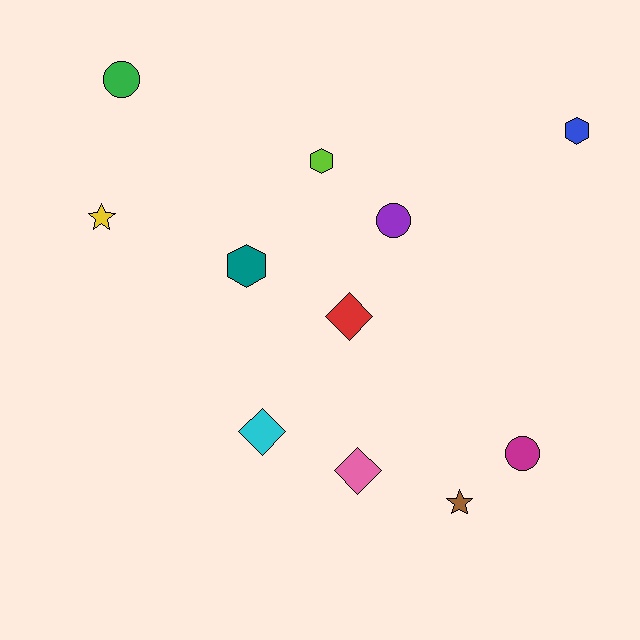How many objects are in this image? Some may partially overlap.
There are 11 objects.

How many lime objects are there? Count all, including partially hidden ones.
There is 1 lime object.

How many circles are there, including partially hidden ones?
There are 3 circles.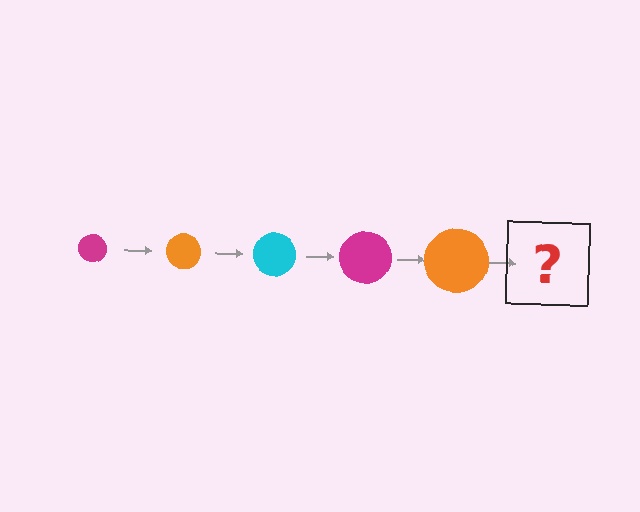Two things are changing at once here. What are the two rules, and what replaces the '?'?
The two rules are that the circle grows larger each step and the color cycles through magenta, orange, and cyan. The '?' should be a cyan circle, larger than the previous one.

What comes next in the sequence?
The next element should be a cyan circle, larger than the previous one.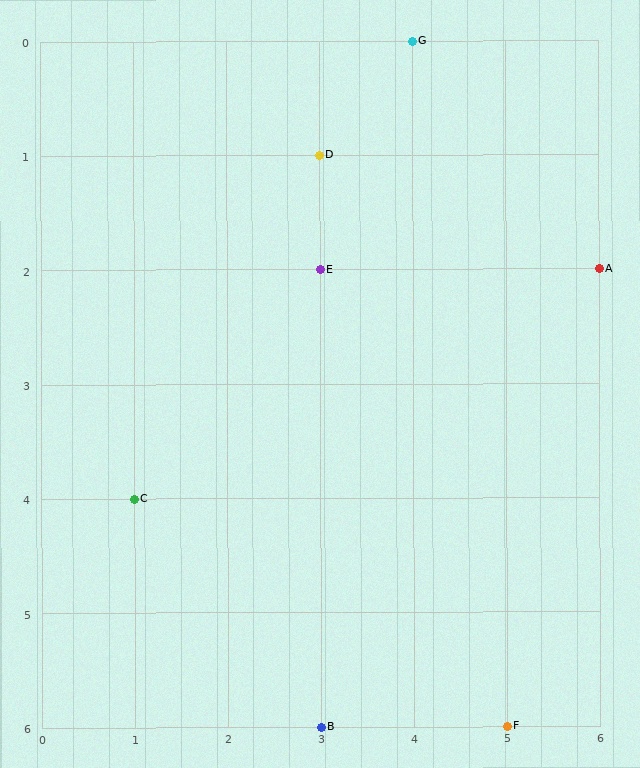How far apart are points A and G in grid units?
Points A and G are 2 columns and 2 rows apart (about 2.8 grid units diagonally).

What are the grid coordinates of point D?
Point D is at grid coordinates (3, 1).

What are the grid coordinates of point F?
Point F is at grid coordinates (5, 6).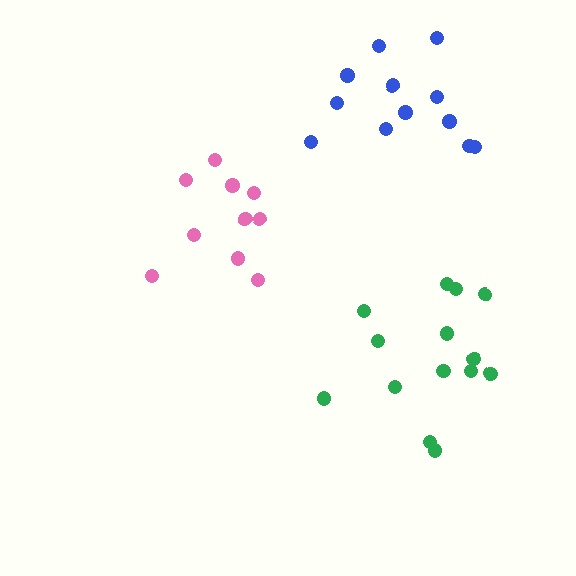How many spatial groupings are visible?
There are 3 spatial groupings.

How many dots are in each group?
Group 1: 10 dots, Group 2: 14 dots, Group 3: 12 dots (36 total).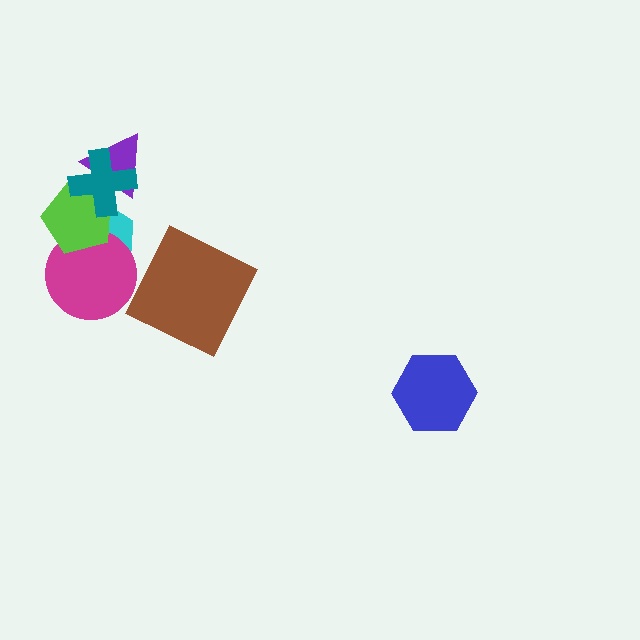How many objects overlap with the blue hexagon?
0 objects overlap with the blue hexagon.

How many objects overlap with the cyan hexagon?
3 objects overlap with the cyan hexagon.